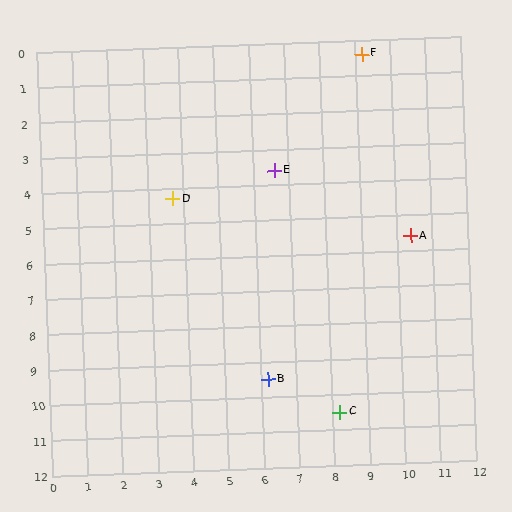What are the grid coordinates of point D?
Point D is at approximately (3.7, 4.3).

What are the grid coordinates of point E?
Point E is at approximately (6.6, 3.6).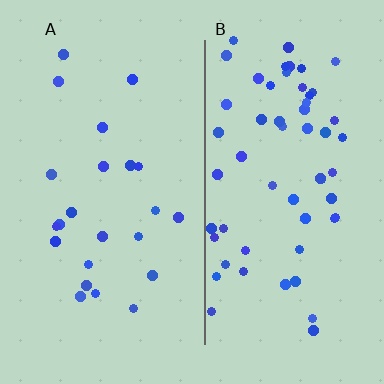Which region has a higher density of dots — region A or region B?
B (the right).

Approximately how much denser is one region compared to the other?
Approximately 2.6× — region B over region A.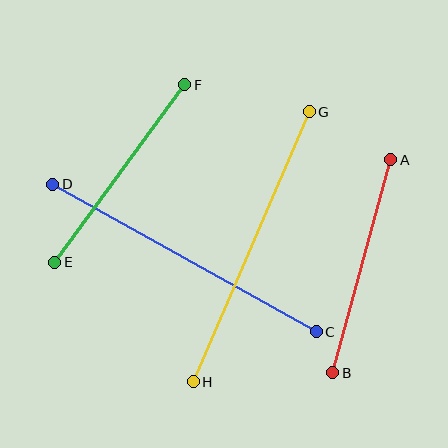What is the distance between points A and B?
The distance is approximately 221 pixels.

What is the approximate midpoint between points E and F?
The midpoint is at approximately (120, 174) pixels.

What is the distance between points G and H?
The distance is approximately 294 pixels.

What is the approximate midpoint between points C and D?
The midpoint is at approximately (185, 258) pixels.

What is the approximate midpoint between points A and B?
The midpoint is at approximately (362, 266) pixels.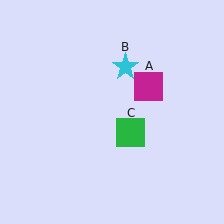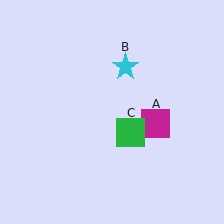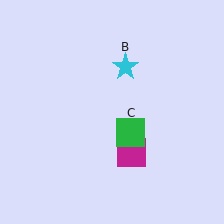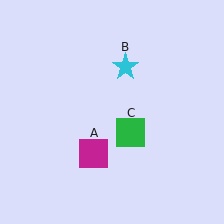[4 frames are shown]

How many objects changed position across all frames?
1 object changed position: magenta square (object A).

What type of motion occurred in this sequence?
The magenta square (object A) rotated clockwise around the center of the scene.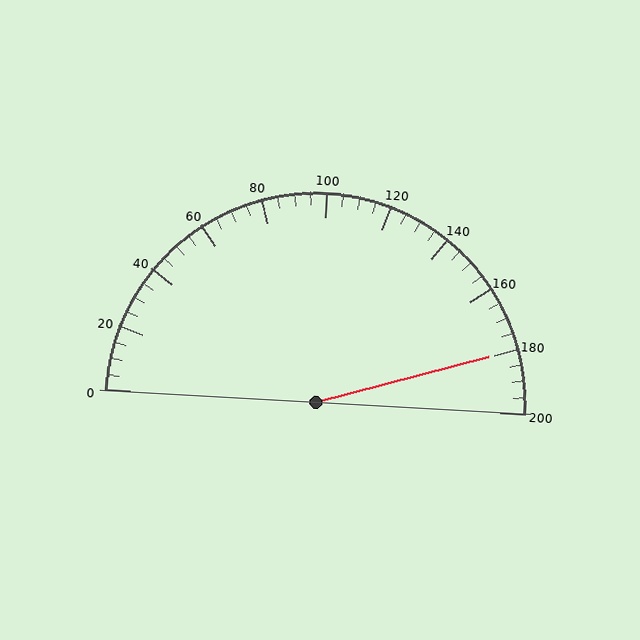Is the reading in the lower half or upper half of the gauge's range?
The reading is in the upper half of the range (0 to 200).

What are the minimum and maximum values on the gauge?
The gauge ranges from 0 to 200.